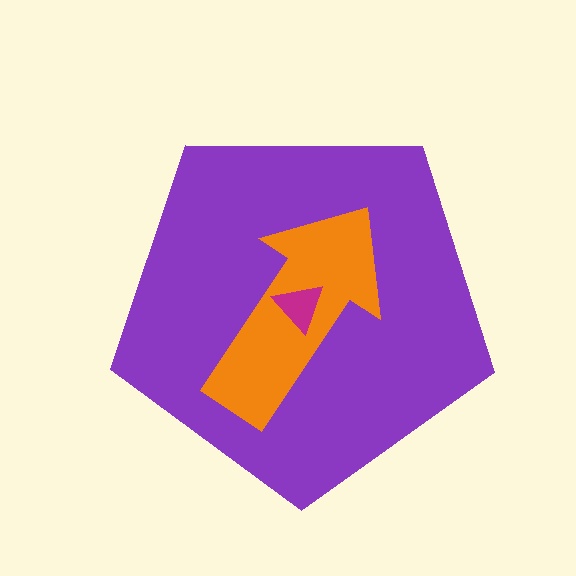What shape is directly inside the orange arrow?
The magenta triangle.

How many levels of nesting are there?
3.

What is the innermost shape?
The magenta triangle.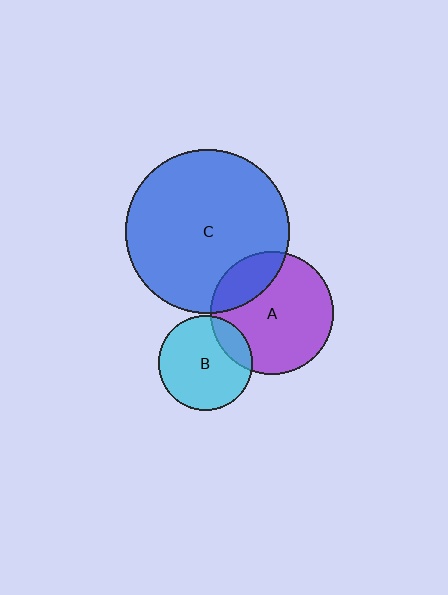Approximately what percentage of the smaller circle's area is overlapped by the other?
Approximately 15%.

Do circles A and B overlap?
Yes.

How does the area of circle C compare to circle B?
Approximately 3.0 times.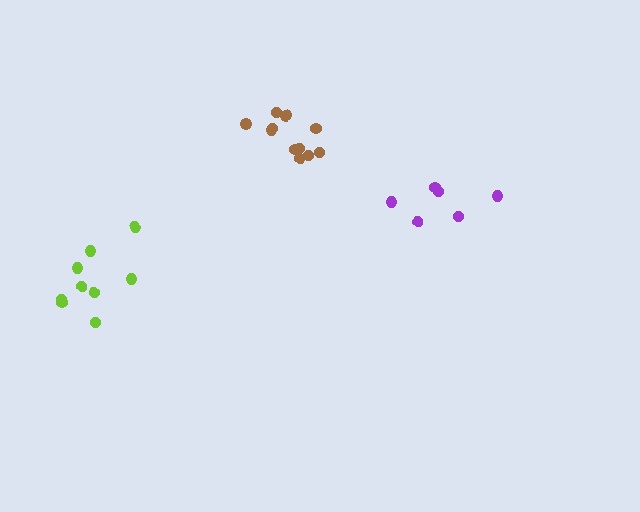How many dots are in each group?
Group 1: 9 dots, Group 2: 6 dots, Group 3: 11 dots (26 total).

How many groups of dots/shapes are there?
There are 3 groups.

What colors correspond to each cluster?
The clusters are colored: lime, purple, brown.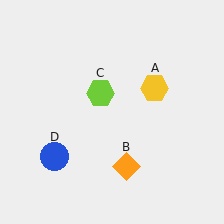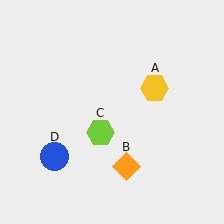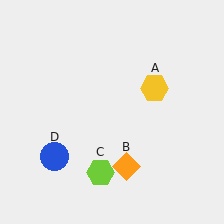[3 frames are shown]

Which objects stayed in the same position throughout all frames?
Yellow hexagon (object A) and orange diamond (object B) and blue circle (object D) remained stationary.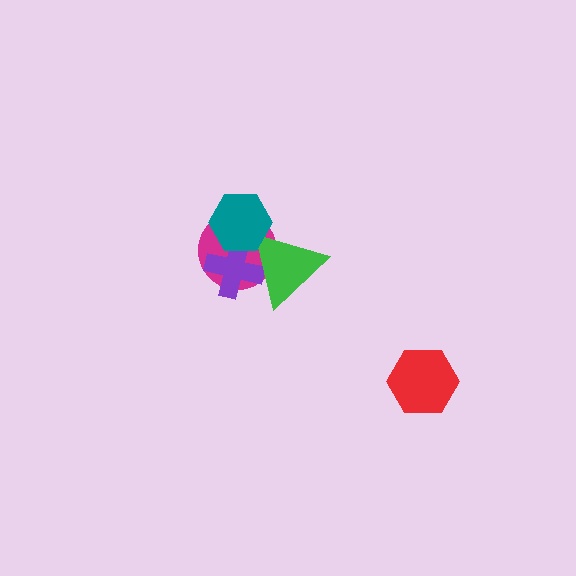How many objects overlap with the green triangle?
3 objects overlap with the green triangle.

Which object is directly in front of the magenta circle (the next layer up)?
The purple cross is directly in front of the magenta circle.